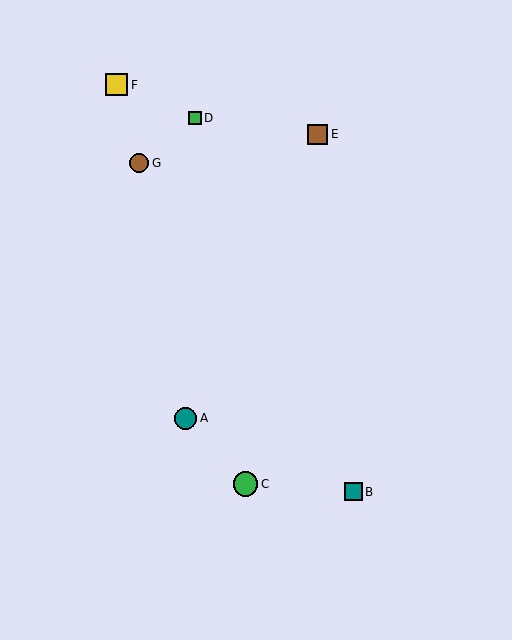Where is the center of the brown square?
The center of the brown square is at (318, 134).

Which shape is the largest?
The green circle (labeled C) is the largest.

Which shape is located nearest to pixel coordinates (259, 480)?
The green circle (labeled C) at (245, 484) is nearest to that location.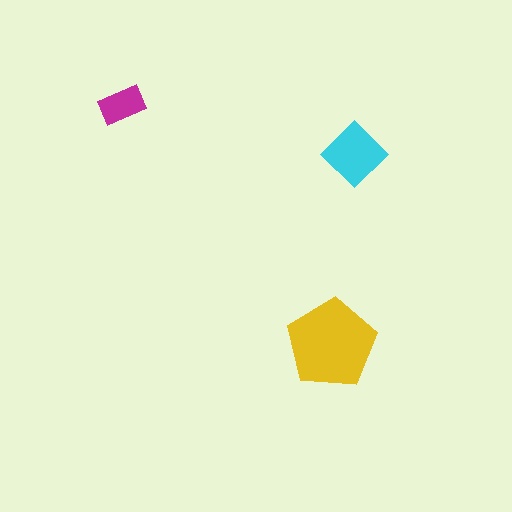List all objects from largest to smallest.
The yellow pentagon, the cyan diamond, the magenta rectangle.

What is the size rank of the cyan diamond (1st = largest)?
2nd.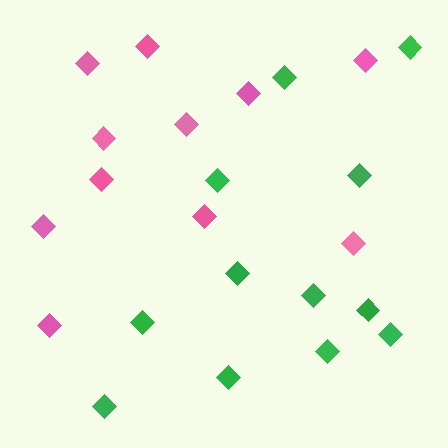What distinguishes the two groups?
There are 2 groups: one group of pink diamonds (11) and one group of green diamonds (12).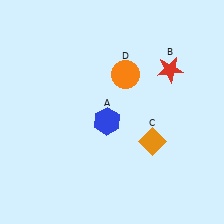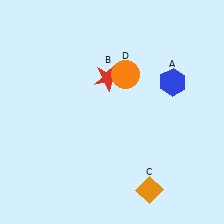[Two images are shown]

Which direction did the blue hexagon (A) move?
The blue hexagon (A) moved right.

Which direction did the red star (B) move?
The red star (B) moved left.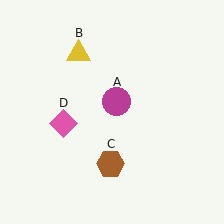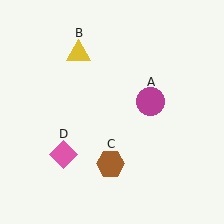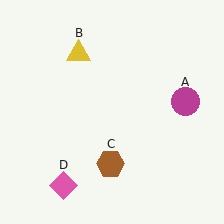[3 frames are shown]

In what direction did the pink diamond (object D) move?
The pink diamond (object D) moved down.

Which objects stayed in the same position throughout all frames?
Yellow triangle (object B) and brown hexagon (object C) remained stationary.